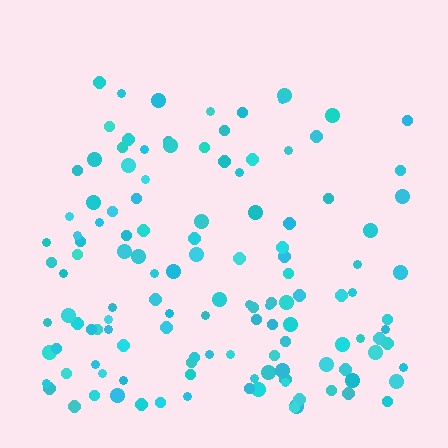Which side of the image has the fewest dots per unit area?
The top.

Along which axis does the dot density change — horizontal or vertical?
Vertical.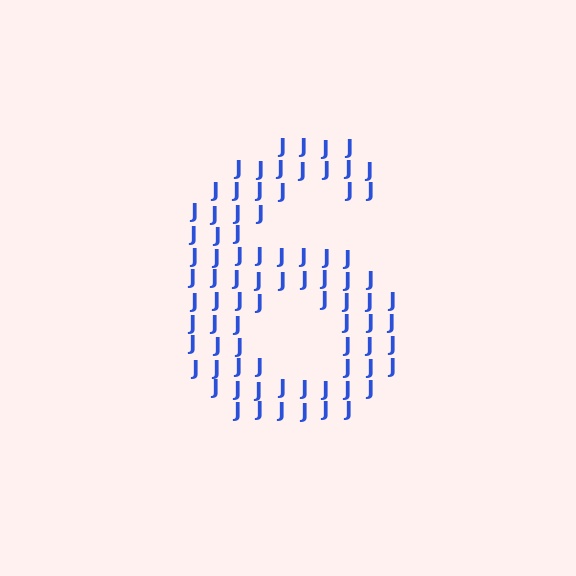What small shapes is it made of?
It is made of small letter J's.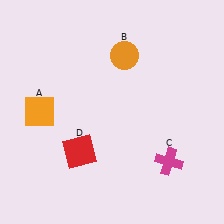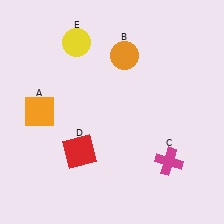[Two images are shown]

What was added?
A yellow circle (E) was added in Image 2.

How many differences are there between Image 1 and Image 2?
There is 1 difference between the two images.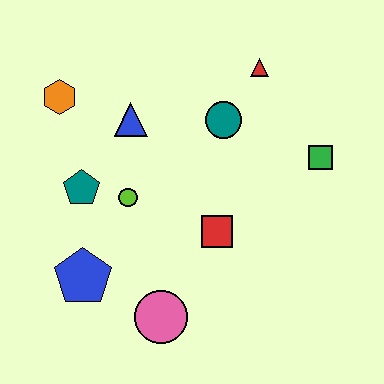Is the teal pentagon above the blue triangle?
No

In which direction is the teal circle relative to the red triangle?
The teal circle is below the red triangle.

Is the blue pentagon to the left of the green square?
Yes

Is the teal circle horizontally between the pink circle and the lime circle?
No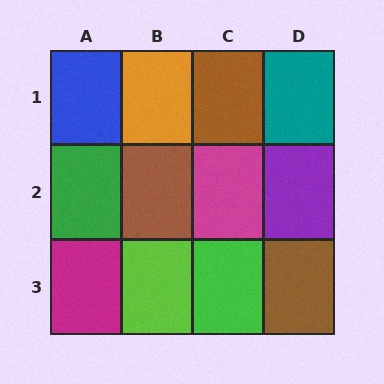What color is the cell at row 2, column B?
Brown.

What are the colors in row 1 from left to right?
Blue, orange, brown, teal.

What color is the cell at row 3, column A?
Magenta.